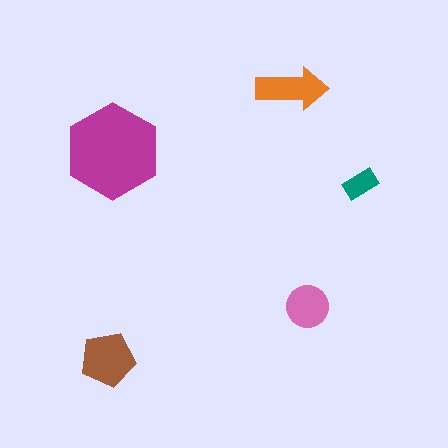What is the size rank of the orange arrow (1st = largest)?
3rd.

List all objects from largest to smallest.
The magenta hexagon, the brown pentagon, the orange arrow, the pink circle, the teal rectangle.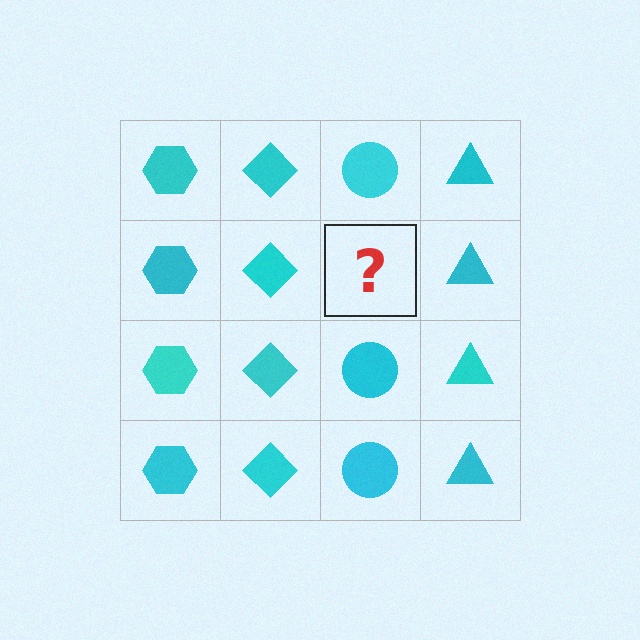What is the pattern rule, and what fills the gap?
The rule is that each column has a consistent shape. The gap should be filled with a cyan circle.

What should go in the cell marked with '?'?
The missing cell should contain a cyan circle.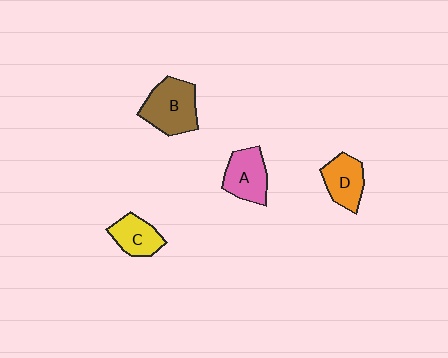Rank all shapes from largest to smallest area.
From largest to smallest: B (brown), A (pink), D (orange), C (yellow).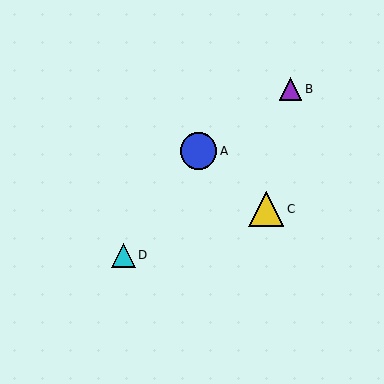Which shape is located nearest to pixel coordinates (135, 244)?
The cyan triangle (labeled D) at (123, 255) is nearest to that location.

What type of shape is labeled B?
Shape B is a purple triangle.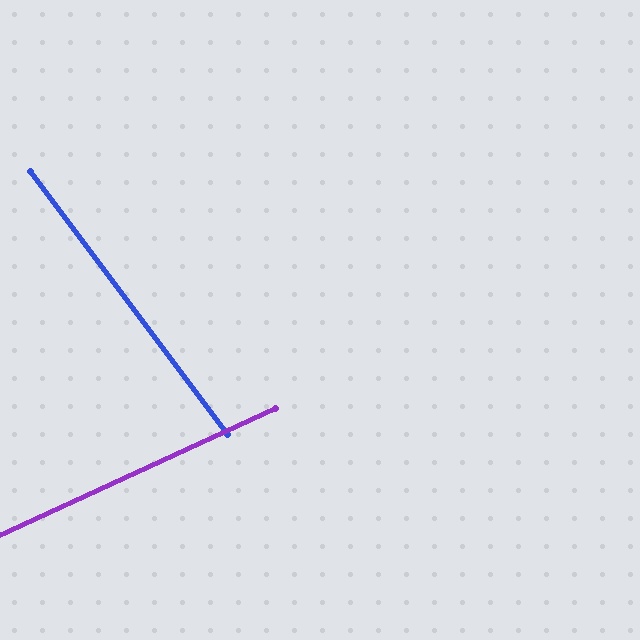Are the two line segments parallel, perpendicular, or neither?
Neither parallel nor perpendicular — they differ by about 78°.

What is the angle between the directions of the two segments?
Approximately 78 degrees.